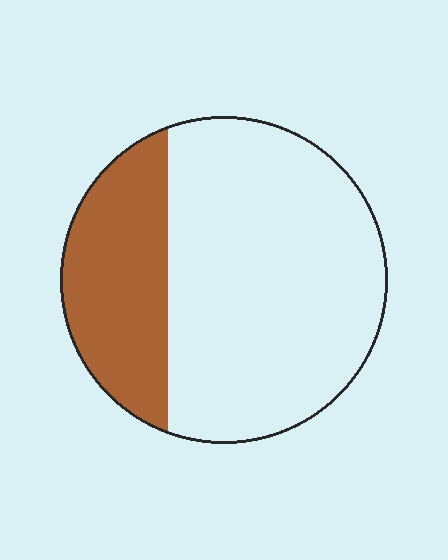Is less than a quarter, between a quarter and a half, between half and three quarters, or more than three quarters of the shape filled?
Between a quarter and a half.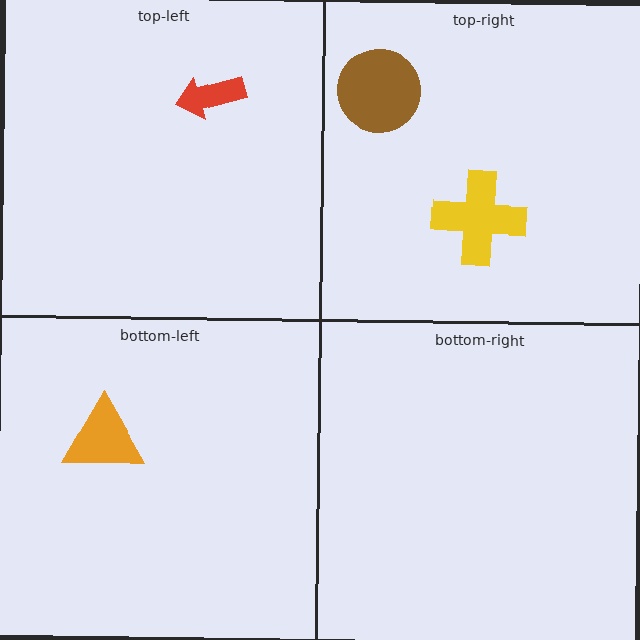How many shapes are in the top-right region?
2.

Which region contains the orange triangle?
The bottom-left region.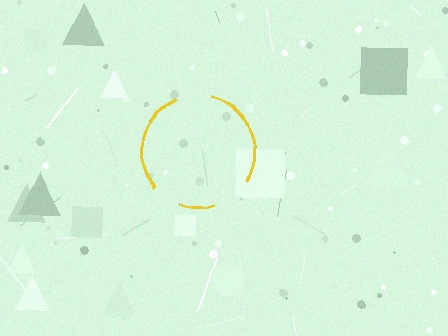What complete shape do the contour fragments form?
The contour fragments form a circle.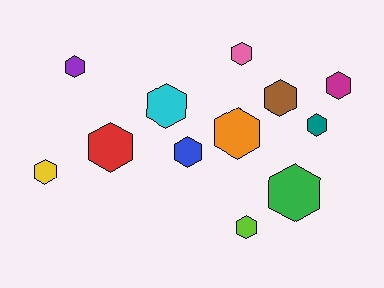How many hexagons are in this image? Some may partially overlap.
There are 12 hexagons.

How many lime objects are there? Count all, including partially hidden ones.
There is 1 lime object.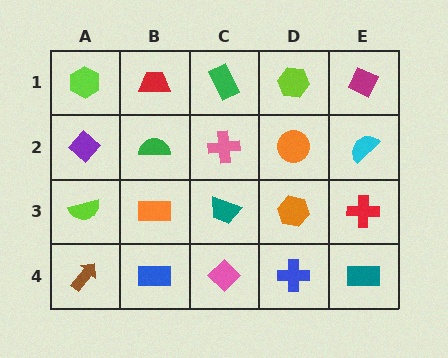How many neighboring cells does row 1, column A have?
2.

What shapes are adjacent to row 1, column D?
An orange circle (row 2, column D), a green rectangle (row 1, column C), a magenta diamond (row 1, column E).